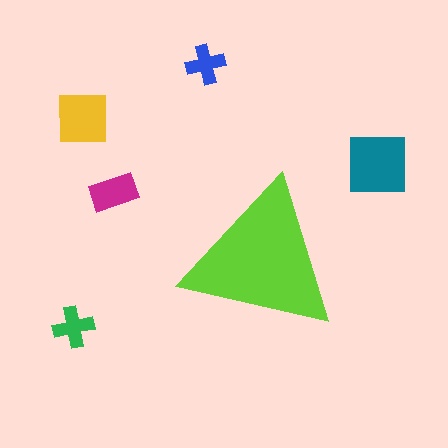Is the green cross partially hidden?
No, the green cross is fully visible.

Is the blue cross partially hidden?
No, the blue cross is fully visible.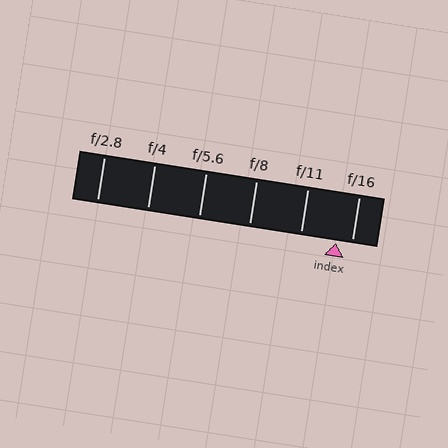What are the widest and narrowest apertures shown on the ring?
The widest aperture shown is f/2.8 and the narrowest is f/16.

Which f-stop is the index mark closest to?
The index mark is closest to f/16.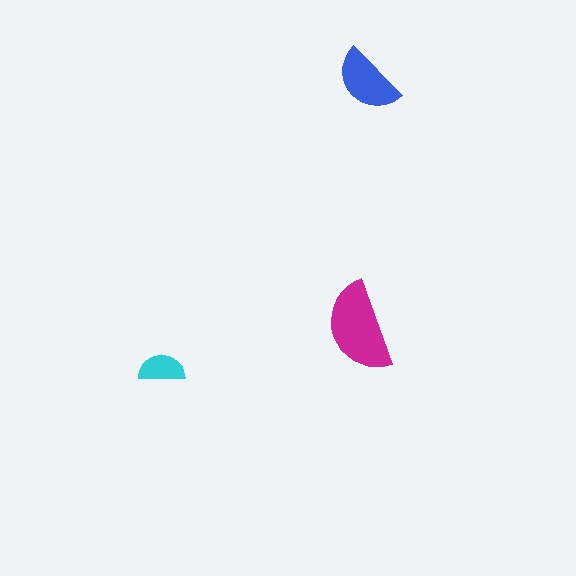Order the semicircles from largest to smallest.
the magenta one, the blue one, the cyan one.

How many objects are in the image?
There are 3 objects in the image.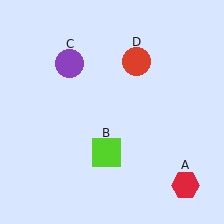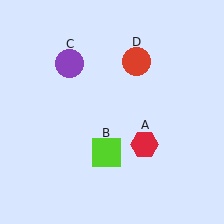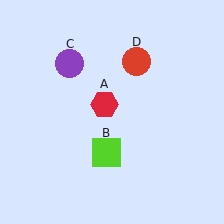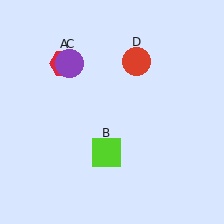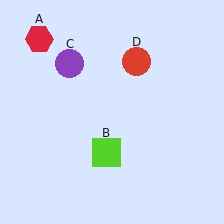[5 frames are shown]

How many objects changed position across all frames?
1 object changed position: red hexagon (object A).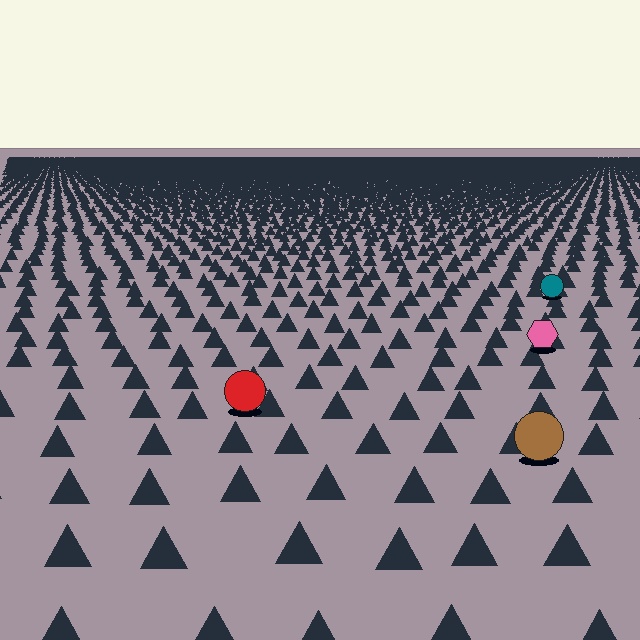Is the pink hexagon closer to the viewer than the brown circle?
No. The brown circle is closer — you can tell from the texture gradient: the ground texture is coarser near it.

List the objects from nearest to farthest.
From nearest to farthest: the brown circle, the red circle, the pink hexagon, the teal circle.